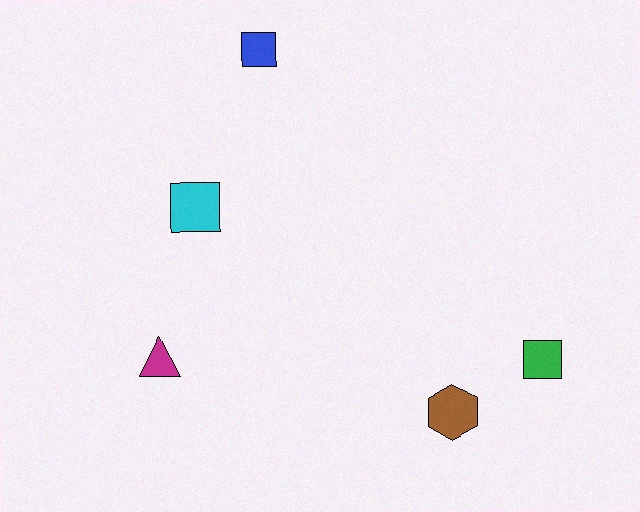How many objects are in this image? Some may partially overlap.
There are 5 objects.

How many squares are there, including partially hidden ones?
There are 3 squares.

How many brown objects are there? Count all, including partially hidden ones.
There is 1 brown object.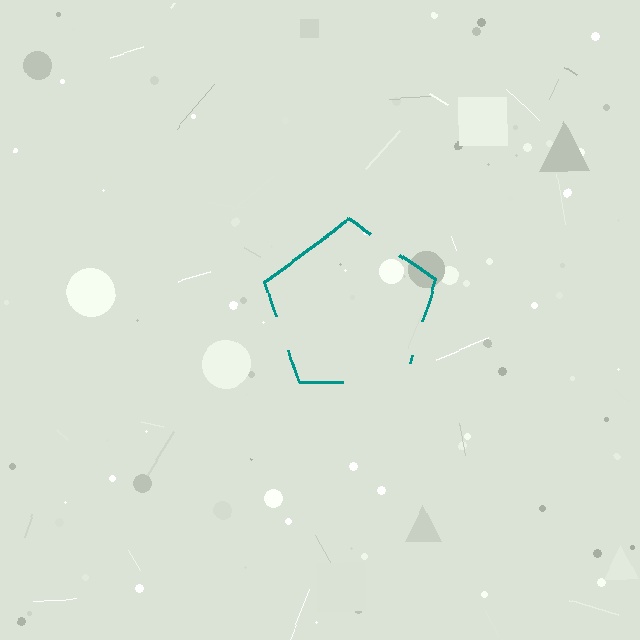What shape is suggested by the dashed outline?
The dashed outline suggests a pentagon.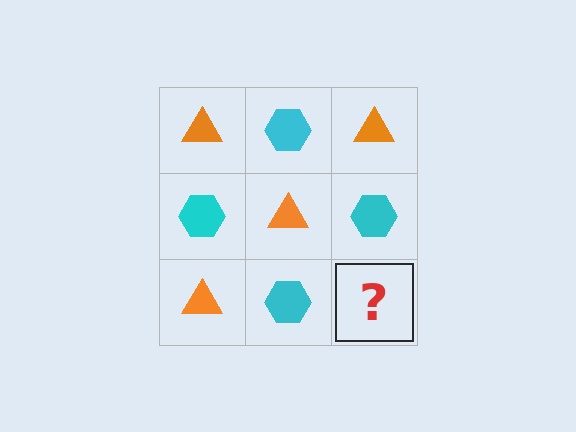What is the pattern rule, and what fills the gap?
The rule is that it alternates orange triangle and cyan hexagon in a checkerboard pattern. The gap should be filled with an orange triangle.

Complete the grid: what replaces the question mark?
The question mark should be replaced with an orange triangle.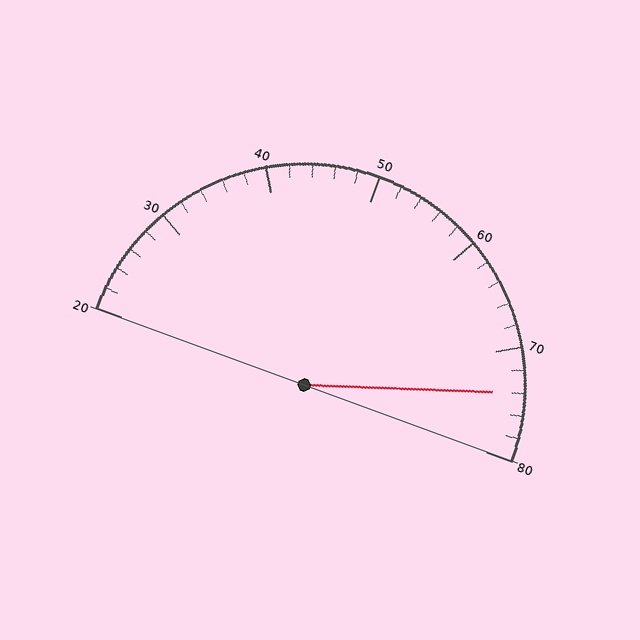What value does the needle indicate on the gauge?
The needle indicates approximately 74.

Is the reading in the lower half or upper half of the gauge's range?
The reading is in the upper half of the range (20 to 80).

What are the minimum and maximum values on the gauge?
The gauge ranges from 20 to 80.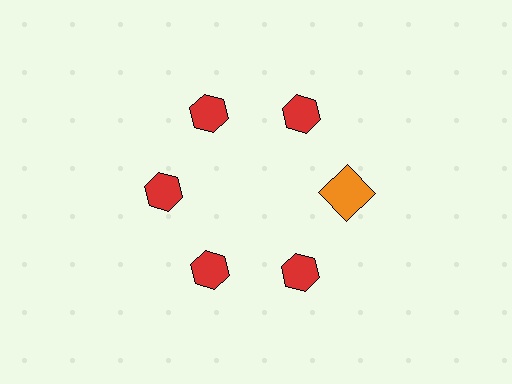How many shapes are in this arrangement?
There are 6 shapes arranged in a ring pattern.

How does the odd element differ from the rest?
It differs in both color (orange instead of red) and shape (square instead of hexagon).